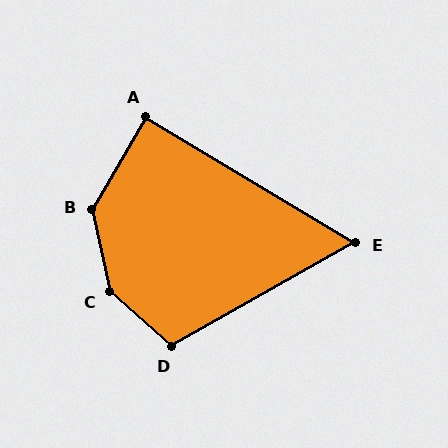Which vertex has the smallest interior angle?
E, at approximately 61 degrees.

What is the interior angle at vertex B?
Approximately 138 degrees (obtuse).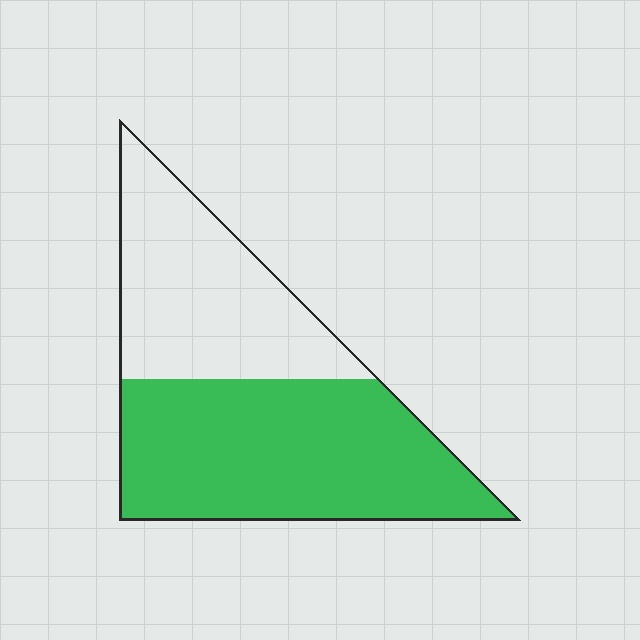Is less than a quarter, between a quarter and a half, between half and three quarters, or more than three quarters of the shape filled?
Between half and three quarters.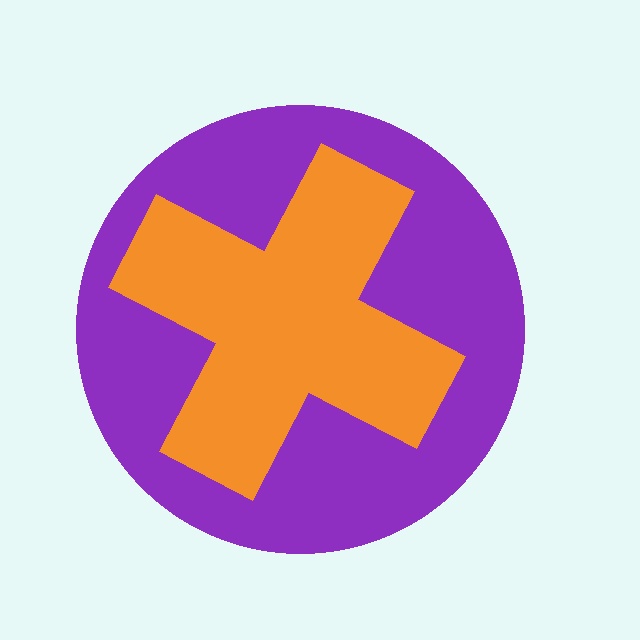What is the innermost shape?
The orange cross.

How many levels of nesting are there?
2.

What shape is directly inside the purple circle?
The orange cross.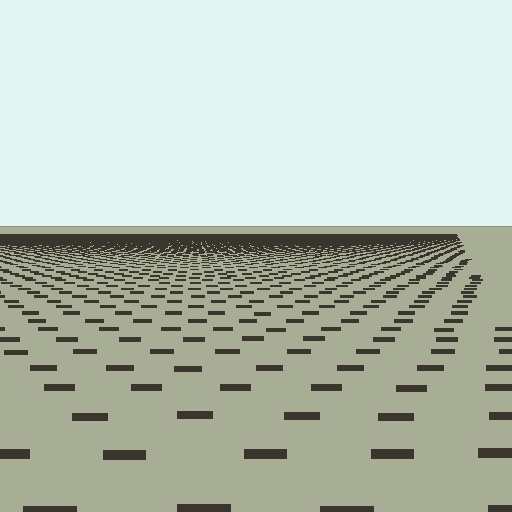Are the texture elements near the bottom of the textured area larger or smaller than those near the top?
Larger. Near the bottom, elements are closer to the viewer and appear at a bigger on-screen size.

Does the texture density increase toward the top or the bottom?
Density increases toward the top.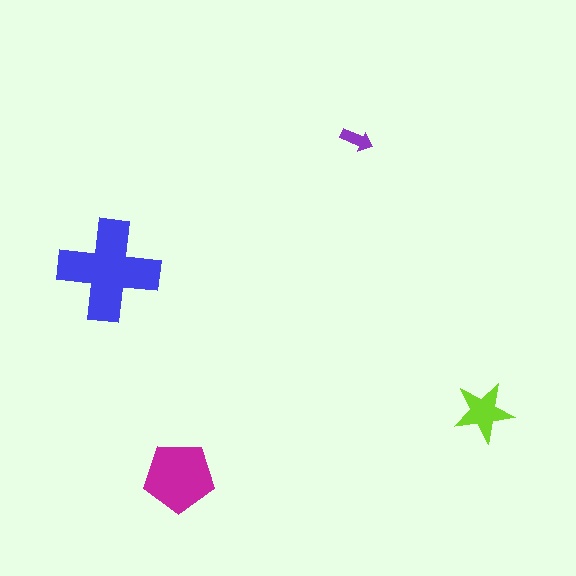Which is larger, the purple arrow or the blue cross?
The blue cross.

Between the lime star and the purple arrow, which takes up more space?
The lime star.